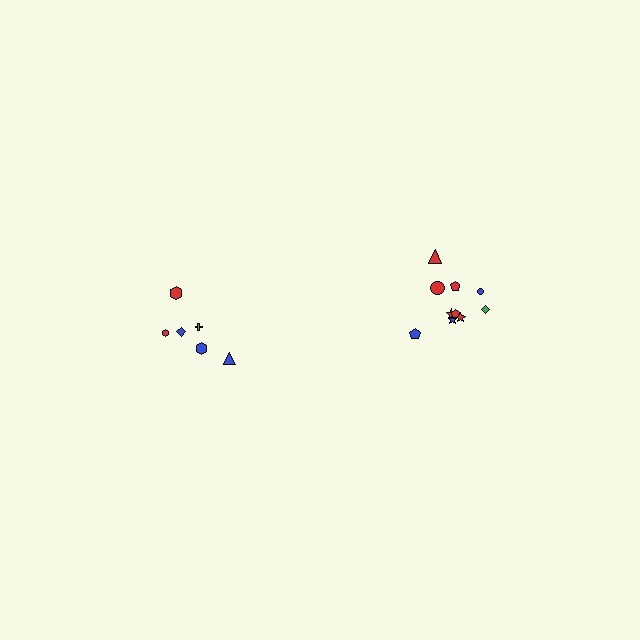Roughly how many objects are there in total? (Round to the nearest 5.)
Roughly 15 objects in total.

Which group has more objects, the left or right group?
The right group.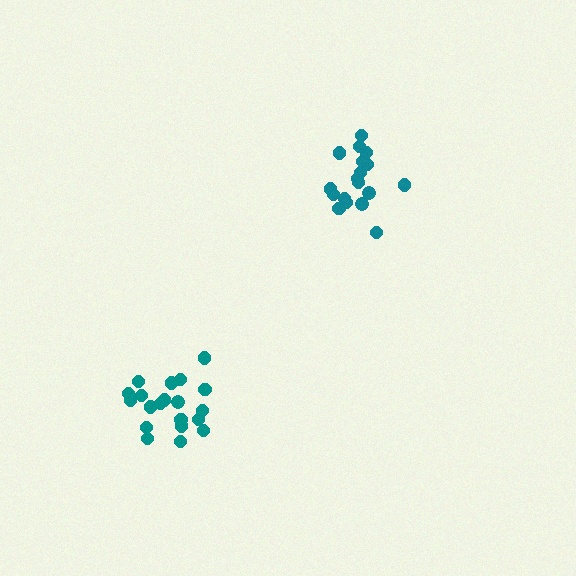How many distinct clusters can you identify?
There are 2 distinct clusters.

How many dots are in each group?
Group 1: 20 dots, Group 2: 18 dots (38 total).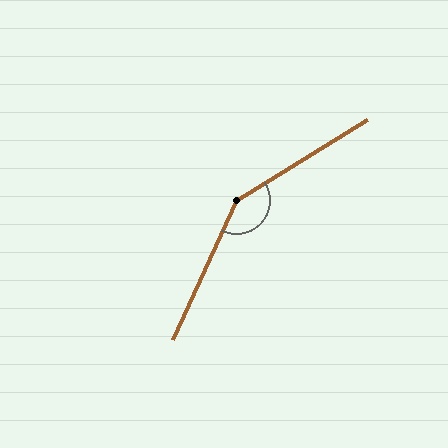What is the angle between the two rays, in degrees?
Approximately 147 degrees.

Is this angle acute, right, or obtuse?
It is obtuse.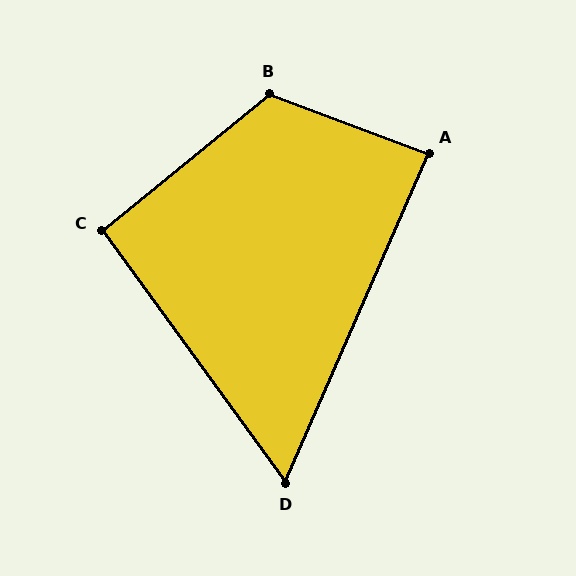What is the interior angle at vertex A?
Approximately 87 degrees (approximately right).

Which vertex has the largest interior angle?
B, at approximately 120 degrees.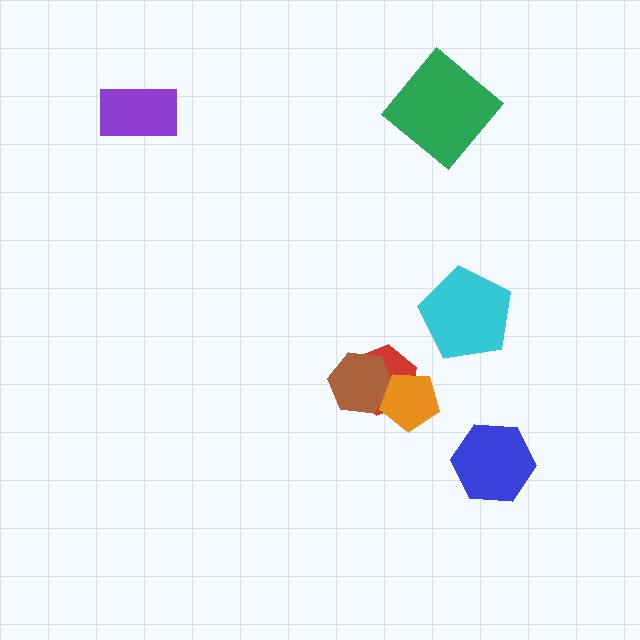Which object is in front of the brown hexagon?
The orange pentagon is in front of the brown hexagon.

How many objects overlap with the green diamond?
0 objects overlap with the green diamond.